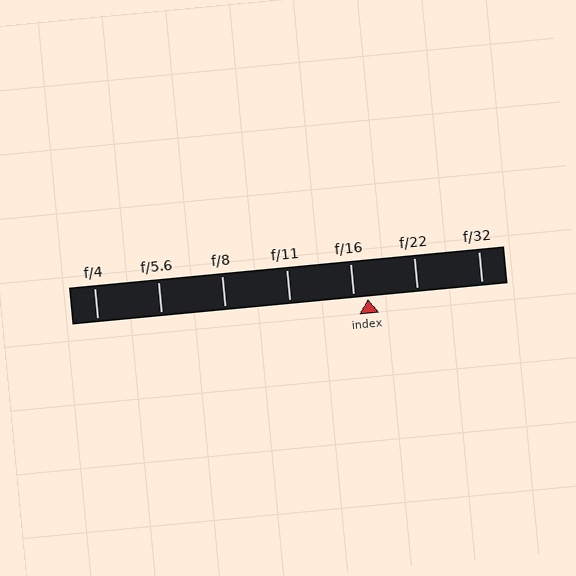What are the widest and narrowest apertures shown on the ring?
The widest aperture shown is f/4 and the narrowest is f/32.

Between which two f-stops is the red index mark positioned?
The index mark is between f/16 and f/22.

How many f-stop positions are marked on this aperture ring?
There are 7 f-stop positions marked.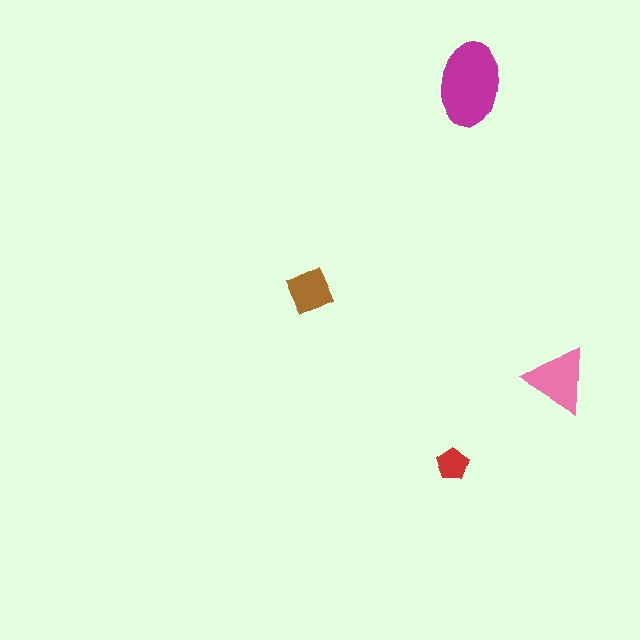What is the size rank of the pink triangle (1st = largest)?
2nd.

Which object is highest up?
The magenta ellipse is topmost.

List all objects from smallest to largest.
The red pentagon, the brown square, the pink triangle, the magenta ellipse.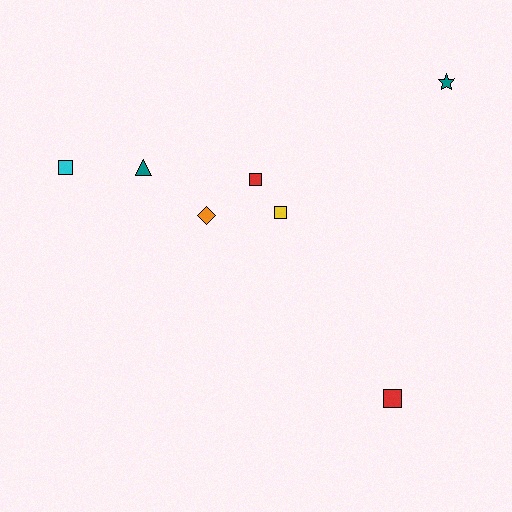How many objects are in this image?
There are 7 objects.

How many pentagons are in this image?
There are no pentagons.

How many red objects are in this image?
There are 2 red objects.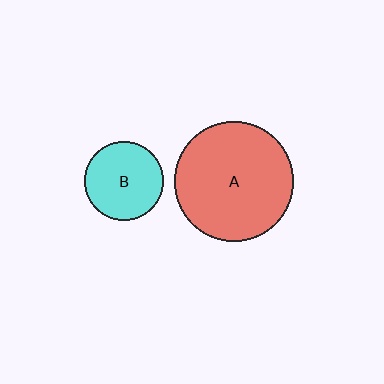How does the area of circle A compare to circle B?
Approximately 2.3 times.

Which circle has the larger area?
Circle A (red).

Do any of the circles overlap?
No, none of the circles overlap.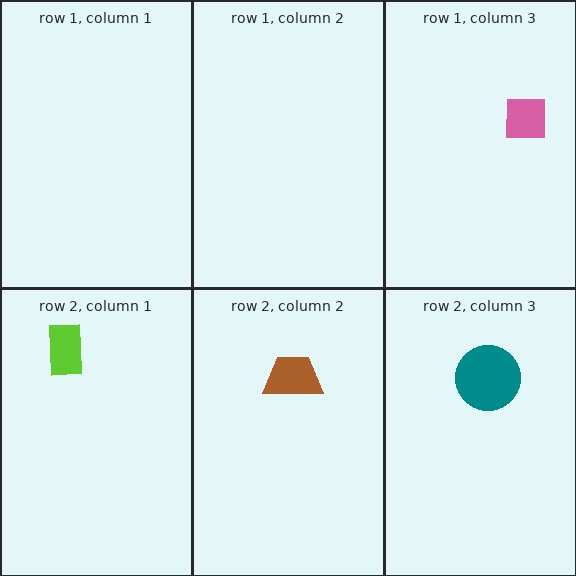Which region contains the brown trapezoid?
The row 2, column 2 region.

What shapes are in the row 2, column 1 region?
The lime rectangle.